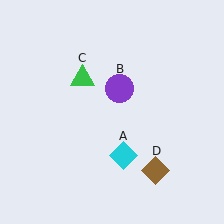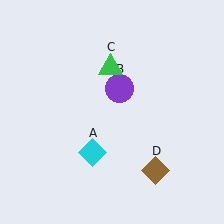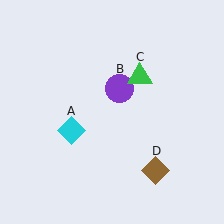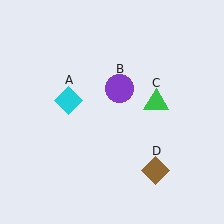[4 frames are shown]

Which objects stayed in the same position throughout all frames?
Purple circle (object B) and brown diamond (object D) remained stationary.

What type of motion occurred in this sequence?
The cyan diamond (object A), green triangle (object C) rotated clockwise around the center of the scene.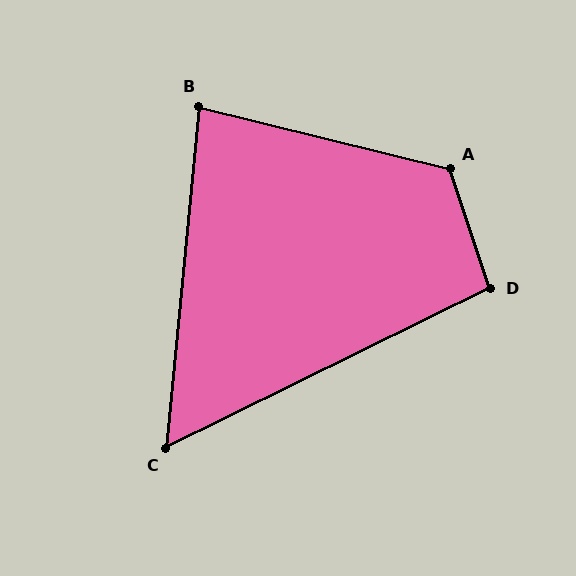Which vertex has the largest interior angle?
A, at approximately 122 degrees.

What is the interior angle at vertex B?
Approximately 82 degrees (acute).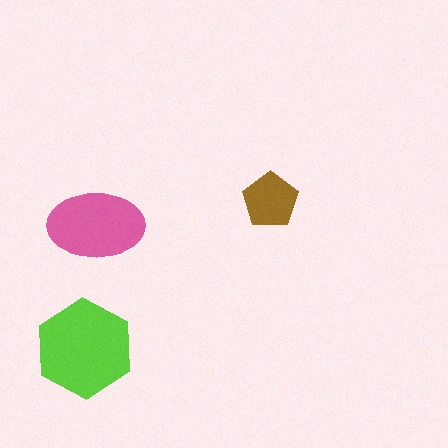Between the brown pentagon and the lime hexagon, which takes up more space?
The lime hexagon.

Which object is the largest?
The lime hexagon.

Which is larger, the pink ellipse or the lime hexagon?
The lime hexagon.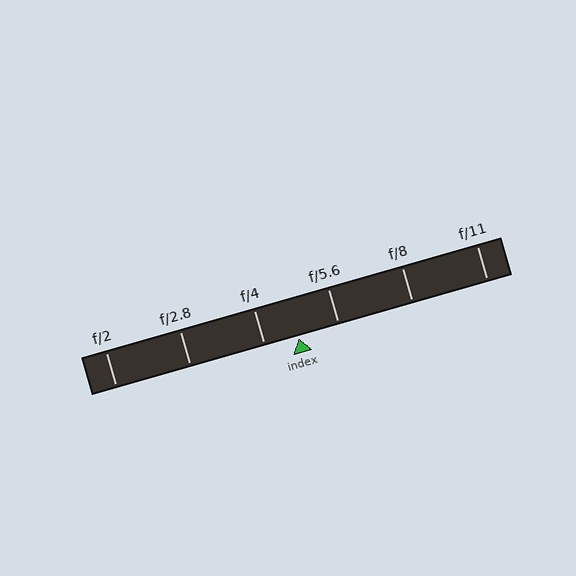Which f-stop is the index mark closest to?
The index mark is closest to f/4.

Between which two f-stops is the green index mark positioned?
The index mark is between f/4 and f/5.6.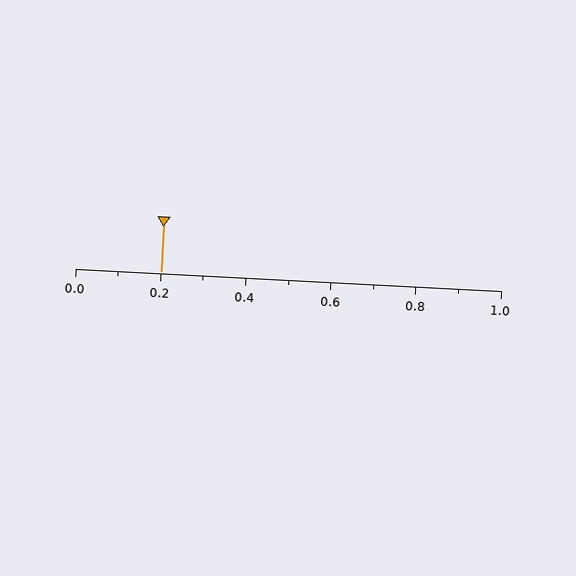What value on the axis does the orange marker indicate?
The marker indicates approximately 0.2.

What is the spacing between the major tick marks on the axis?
The major ticks are spaced 0.2 apart.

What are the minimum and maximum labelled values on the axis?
The axis runs from 0.0 to 1.0.